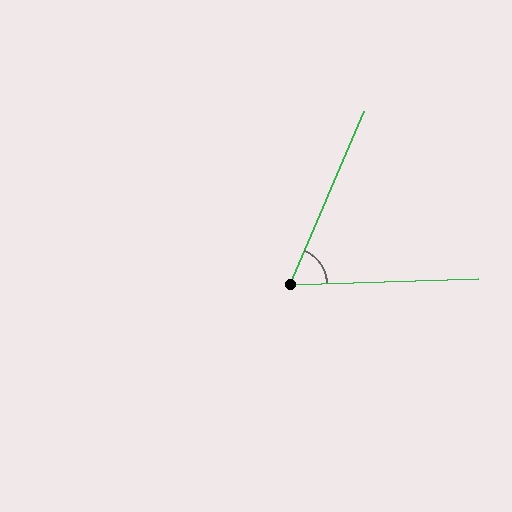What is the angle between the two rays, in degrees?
Approximately 65 degrees.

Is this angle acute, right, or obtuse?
It is acute.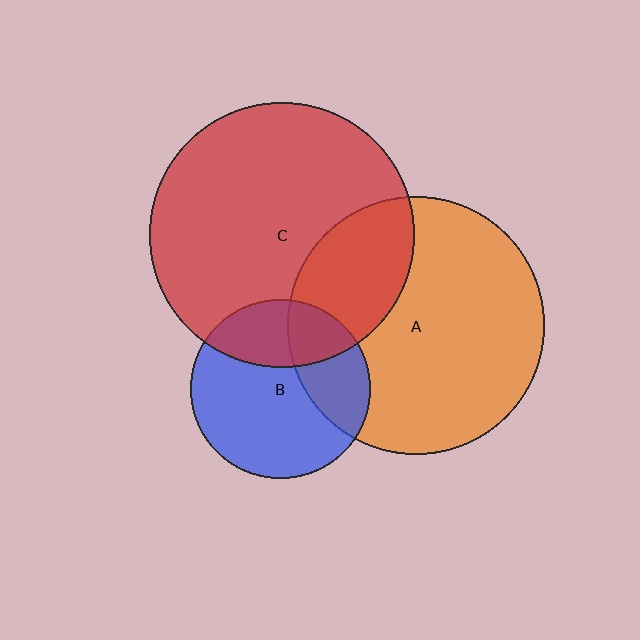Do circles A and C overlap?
Yes.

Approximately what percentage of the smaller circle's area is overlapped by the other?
Approximately 25%.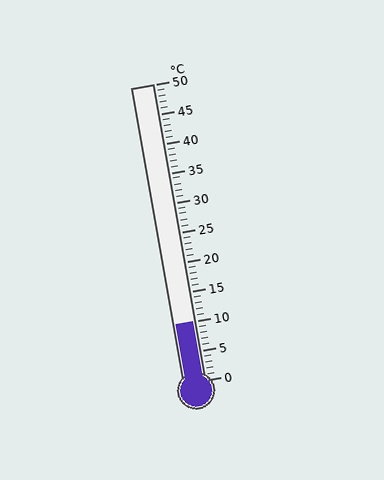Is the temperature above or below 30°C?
The temperature is below 30°C.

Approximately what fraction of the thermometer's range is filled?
The thermometer is filled to approximately 20% of its range.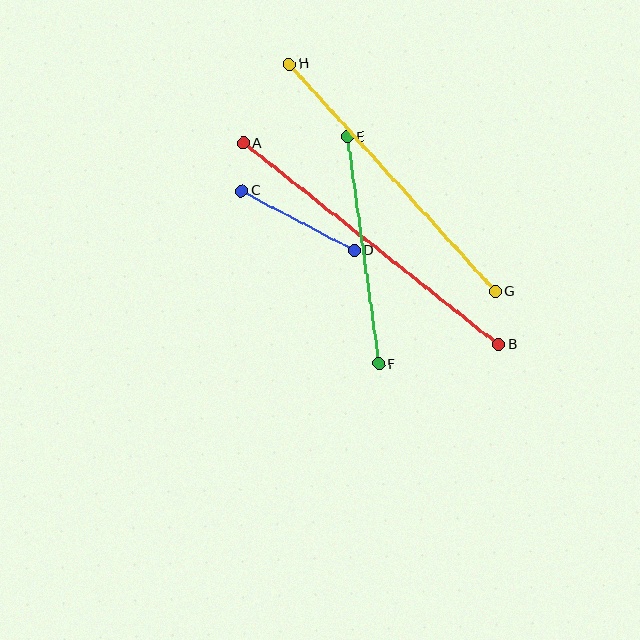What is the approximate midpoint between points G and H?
The midpoint is at approximately (393, 178) pixels.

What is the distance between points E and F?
The distance is approximately 230 pixels.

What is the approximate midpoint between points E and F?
The midpoint is at approximately (363, 250) pixels.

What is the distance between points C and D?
The distance is approximately 127 pixels.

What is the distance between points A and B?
The distance is approximately 325 pixels.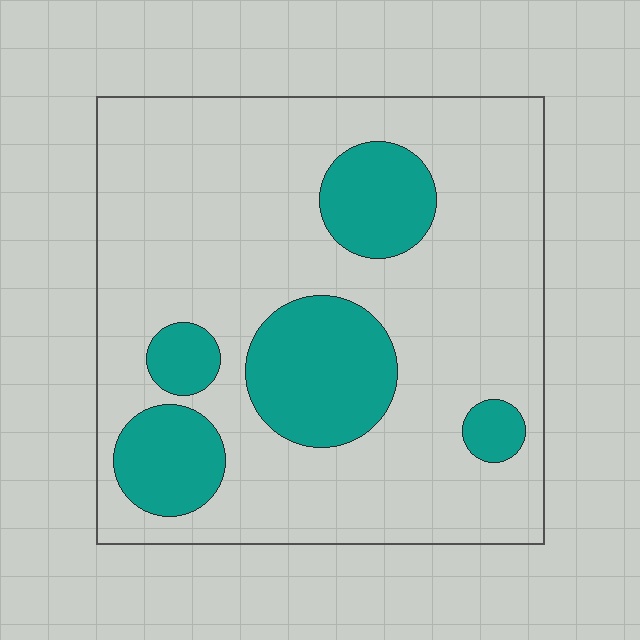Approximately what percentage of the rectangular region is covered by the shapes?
Approximately 25%.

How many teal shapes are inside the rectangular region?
5.